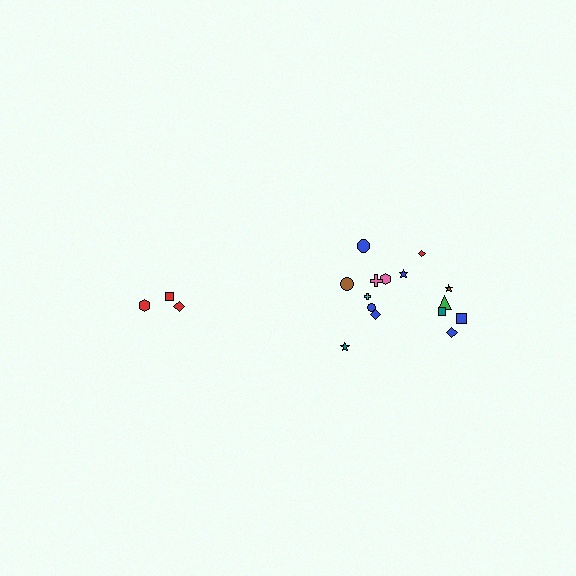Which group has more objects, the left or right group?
The right group.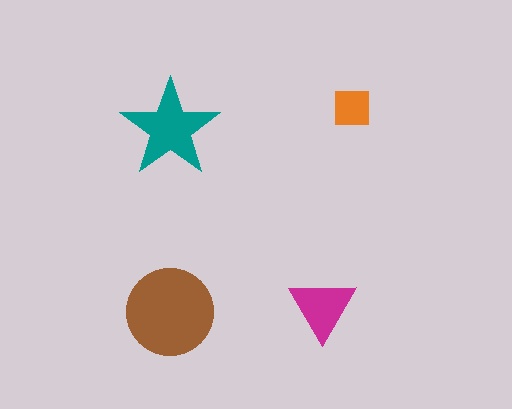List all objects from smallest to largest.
The orange square, the magenta triangle, the teal star, the brown circle.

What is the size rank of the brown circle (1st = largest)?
1st.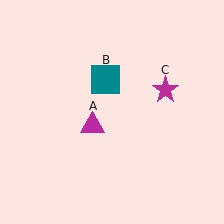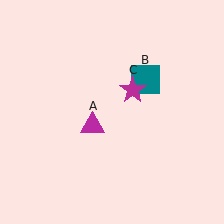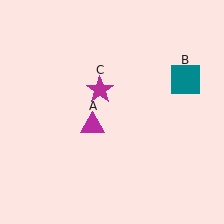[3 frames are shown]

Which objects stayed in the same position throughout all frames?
Magenta triangle (object A) remained stationary.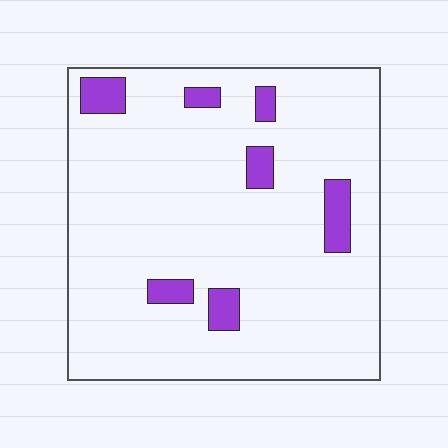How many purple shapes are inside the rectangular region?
7.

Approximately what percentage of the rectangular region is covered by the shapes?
Approximately 10%.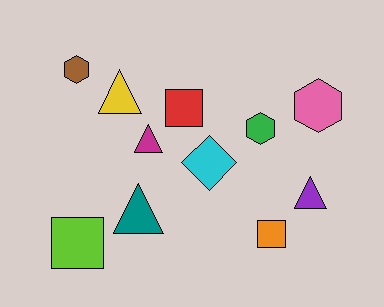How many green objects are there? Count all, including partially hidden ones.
There is 1 green object.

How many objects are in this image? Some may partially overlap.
There are 11 objects.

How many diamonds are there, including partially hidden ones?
There is 1 diamond.